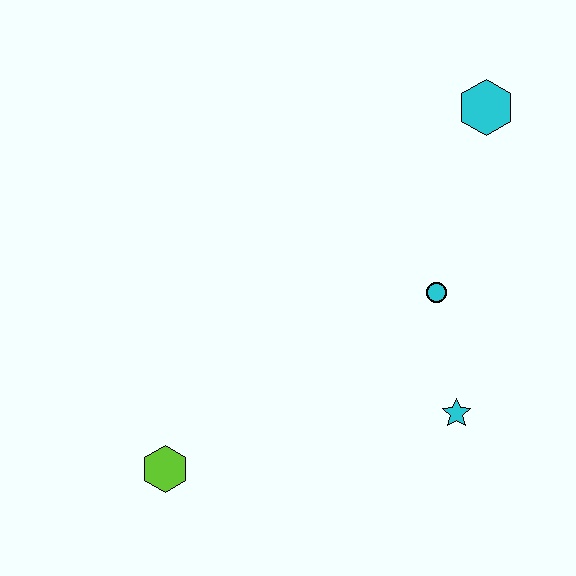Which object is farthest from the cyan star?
The cyan hexagon is farthest from the cyan star.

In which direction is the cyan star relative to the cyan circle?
The cyan star is below the cyan circle.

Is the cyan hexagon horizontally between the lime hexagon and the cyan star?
No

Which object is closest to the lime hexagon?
The cyan star is closest to the lime hexagon.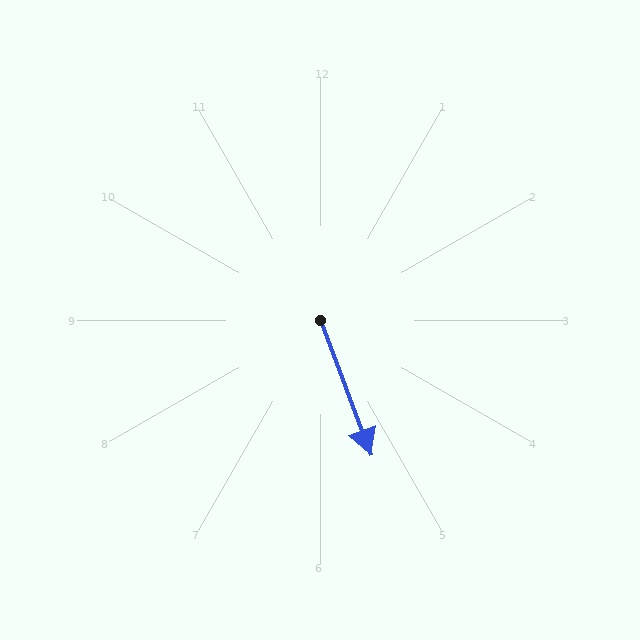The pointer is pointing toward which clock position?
Roughly 5 o'clock.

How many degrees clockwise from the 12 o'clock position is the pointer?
Approximately 159 degrees.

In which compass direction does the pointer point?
South.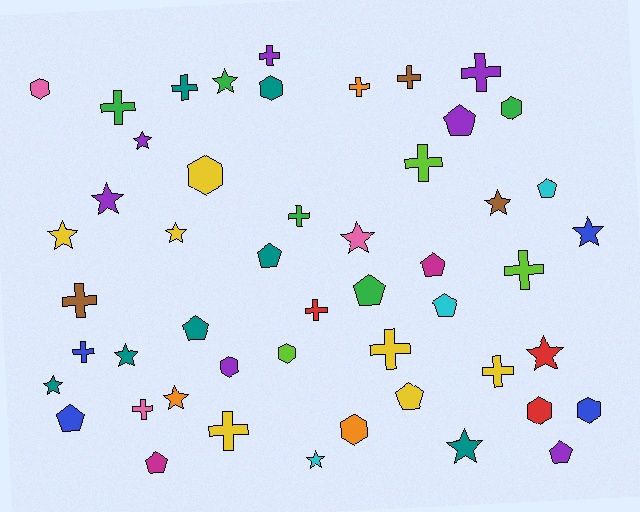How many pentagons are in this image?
There are 11 pentagons.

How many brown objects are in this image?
There are 3 brown objects.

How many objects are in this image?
There are 50 objects.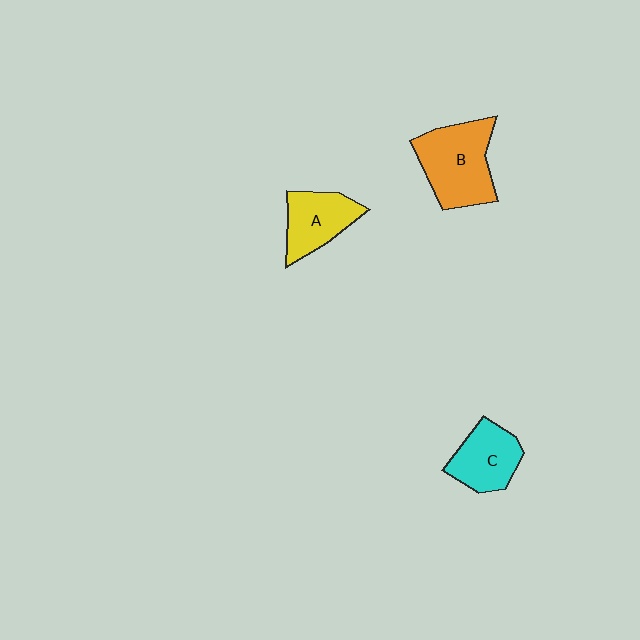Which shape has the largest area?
Shape B (orange).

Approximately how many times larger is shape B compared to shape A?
Approximately 1.4 times.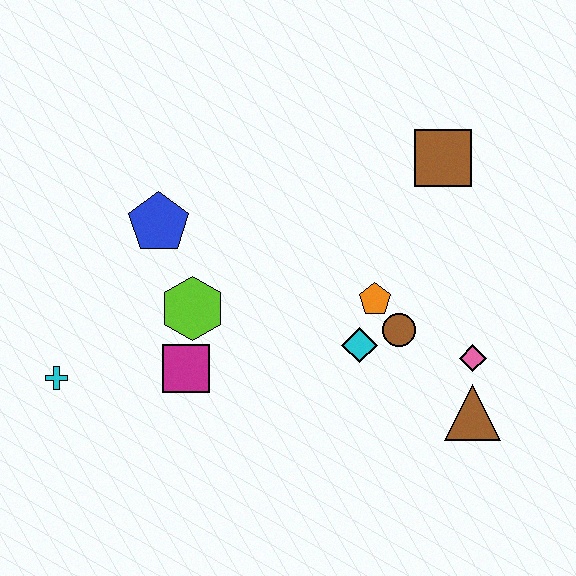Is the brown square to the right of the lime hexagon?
Yes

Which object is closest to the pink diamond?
The brown triangle is closest to the pink diamond.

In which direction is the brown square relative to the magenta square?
The brown square is to the right of the magenta square.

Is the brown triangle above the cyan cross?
No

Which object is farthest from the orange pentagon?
The cyan cross is farthest from the orange pentagon.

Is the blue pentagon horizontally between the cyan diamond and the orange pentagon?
No